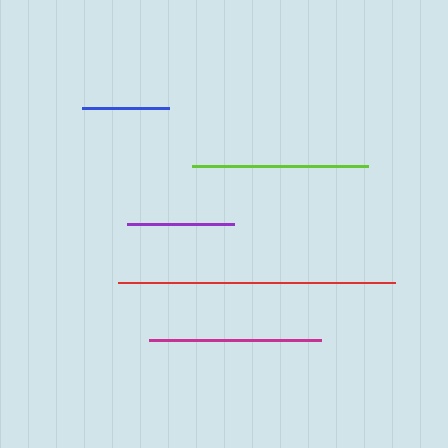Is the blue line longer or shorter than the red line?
The red line is longer than the blue line.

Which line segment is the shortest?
The blue line is the shortest at approximately 87 pixels.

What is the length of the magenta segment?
The magenta segment is approximately 171 pixels long.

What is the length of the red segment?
The red segment is approximately 276 pixels long.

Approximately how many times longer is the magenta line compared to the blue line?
The magenta line is approximately 2.0 times the length of the blue line.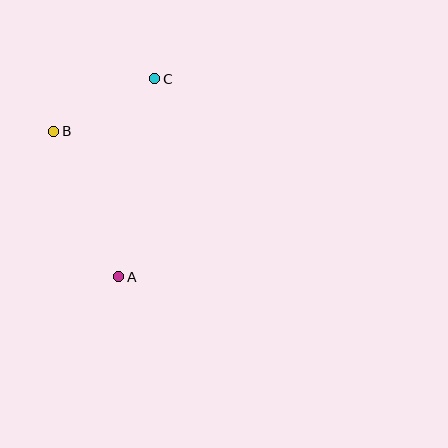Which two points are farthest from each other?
Points A and C are farthest from each other.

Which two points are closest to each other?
Points B and C are closest to each other.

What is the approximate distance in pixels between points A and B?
The distance between A and B is approximately 160 pixels.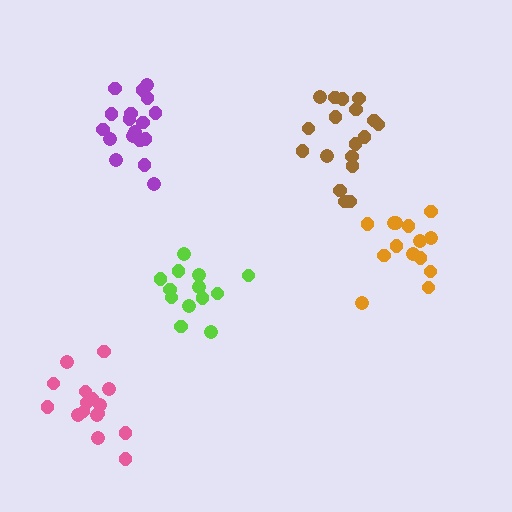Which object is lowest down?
The pink cluster is bottommost.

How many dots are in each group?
Group 1: 18 dots, Group 2: 18 dots, Group 3: 14 dots, Group 4: 13 dots, Group 5: 16 dots (79 total).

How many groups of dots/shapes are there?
There are 5 groups.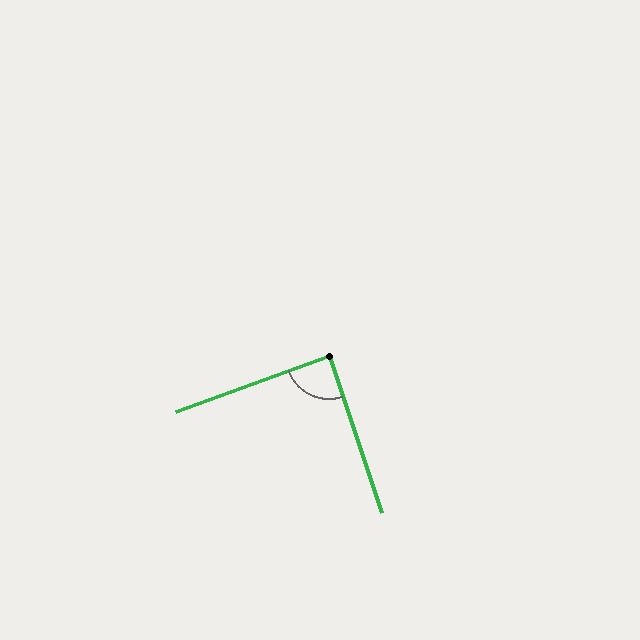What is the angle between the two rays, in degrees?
Approximately 88 degrees.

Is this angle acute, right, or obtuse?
It is approximately a right angle.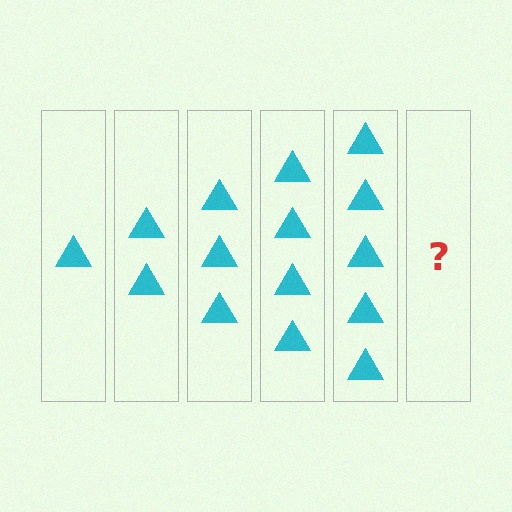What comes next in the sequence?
The next element should be 6 triangles.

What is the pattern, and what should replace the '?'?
The pattern is that each step adds one more triangle. The '?' should be 6 triangles.